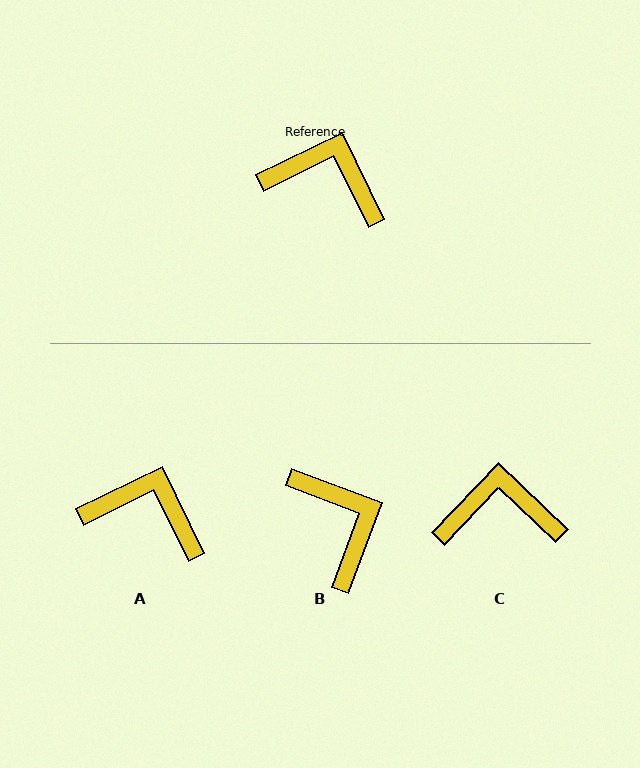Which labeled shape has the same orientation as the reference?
A.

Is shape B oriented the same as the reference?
No, it is off by about 46 degrees.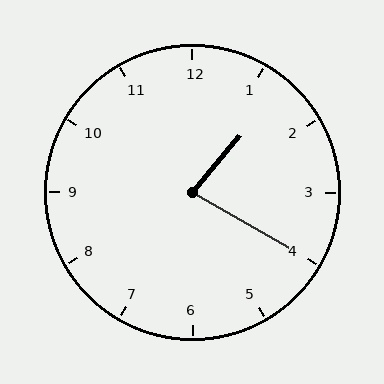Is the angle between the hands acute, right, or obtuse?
It is acute.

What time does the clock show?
1:20.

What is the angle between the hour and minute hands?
Approximately 80 degrees.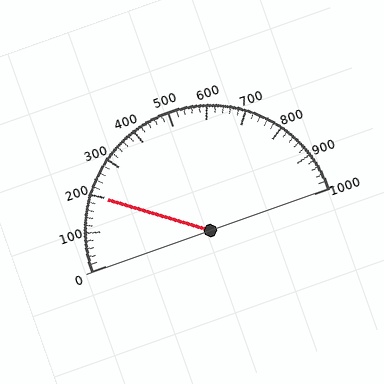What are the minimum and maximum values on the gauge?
The gauge ranges from 0 to 1000.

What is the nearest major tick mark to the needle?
The nearest major tick mark is 200.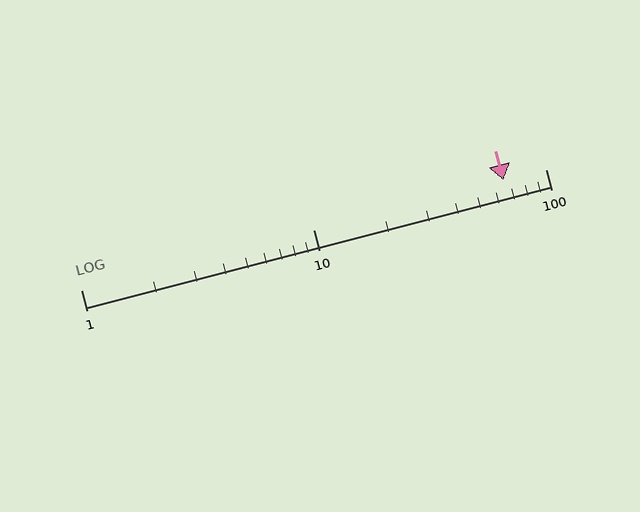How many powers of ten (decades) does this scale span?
The scale spans 2 decades, from 1 to 100.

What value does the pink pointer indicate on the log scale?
The pointer indicates approximately 66.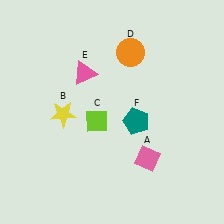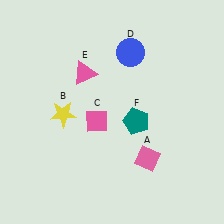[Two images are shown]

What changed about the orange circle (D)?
In Image 1, D is orange. In Image 2, it changed to blue.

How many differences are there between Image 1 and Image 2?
There are 2 differences between the two images.